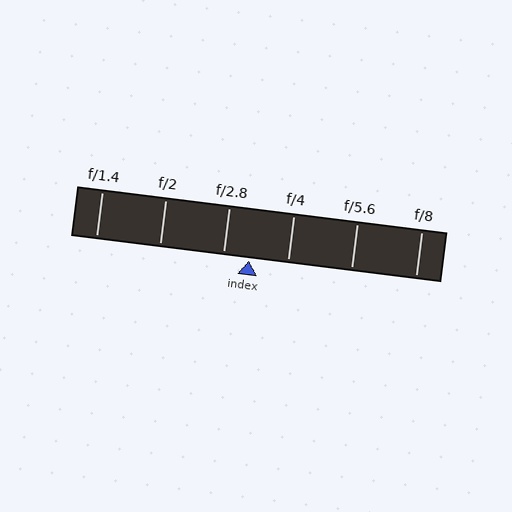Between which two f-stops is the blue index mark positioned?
The index mark is between f/2.8 and f/4.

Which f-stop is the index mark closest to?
The index mark is closest to f/2.8.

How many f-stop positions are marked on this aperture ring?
There are 6 f-stop positions marked.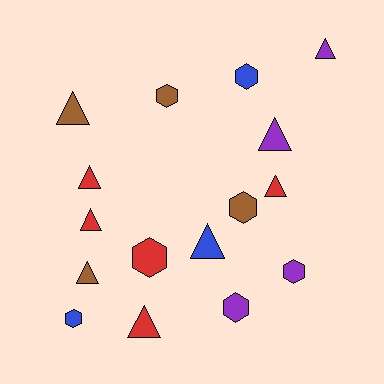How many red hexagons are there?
There is 1 red hexagon.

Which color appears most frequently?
Red, with 5 objects.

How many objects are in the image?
There are 16 objects.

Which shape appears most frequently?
Triangle, with 9 objects.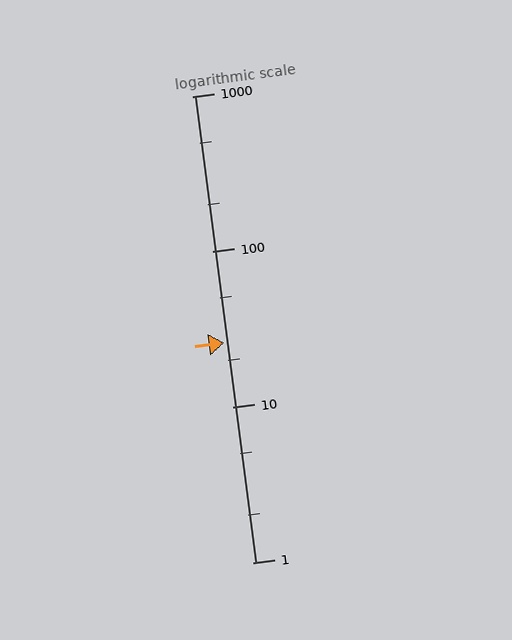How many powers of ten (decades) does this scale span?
The scale spans 3 decades, from 1 to 1000.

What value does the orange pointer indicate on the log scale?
The pointer indicates approximately 26.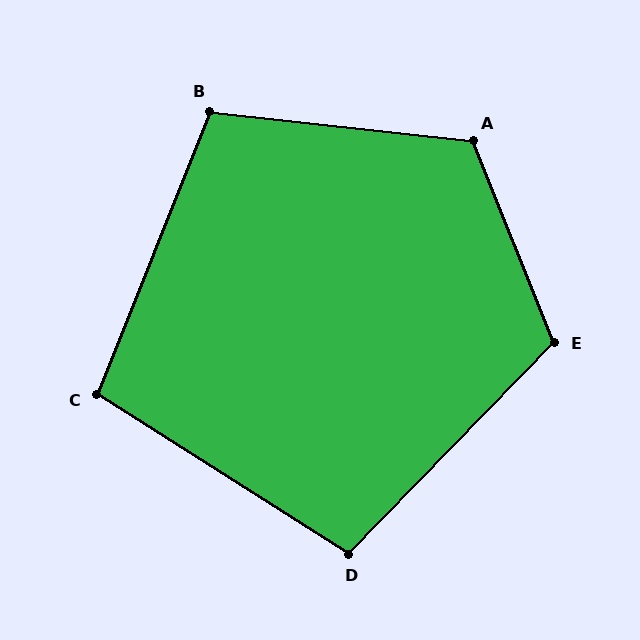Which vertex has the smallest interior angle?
C, at approximately 100 degrees.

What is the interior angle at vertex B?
Approximately 106 degrees (obtuse).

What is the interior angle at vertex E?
Approximately 114 degrees (obtuse).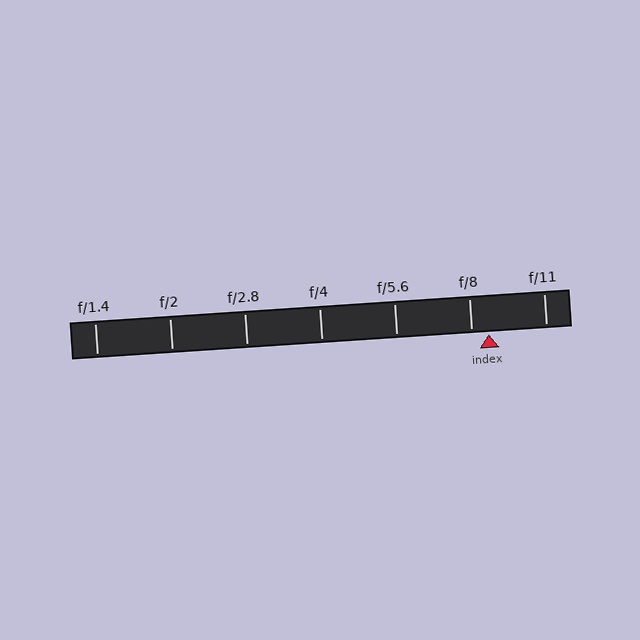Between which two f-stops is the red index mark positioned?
The index mark is between f/8 and f/11.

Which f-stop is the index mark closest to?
The index mark is closest to f/8.